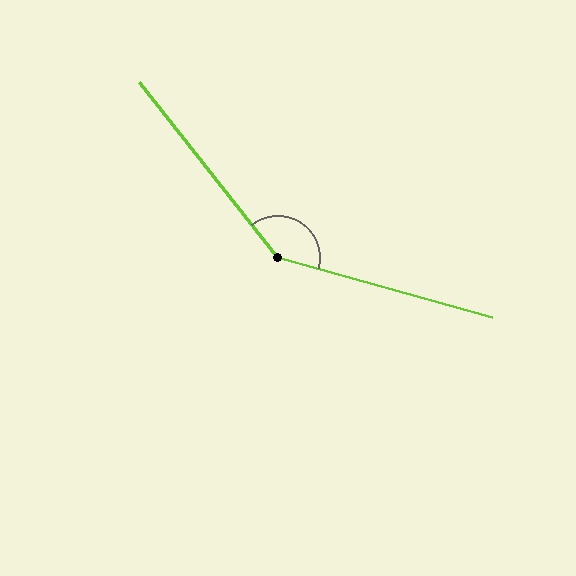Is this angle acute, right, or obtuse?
It is obtuse.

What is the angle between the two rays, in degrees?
Approximately 144 degrees.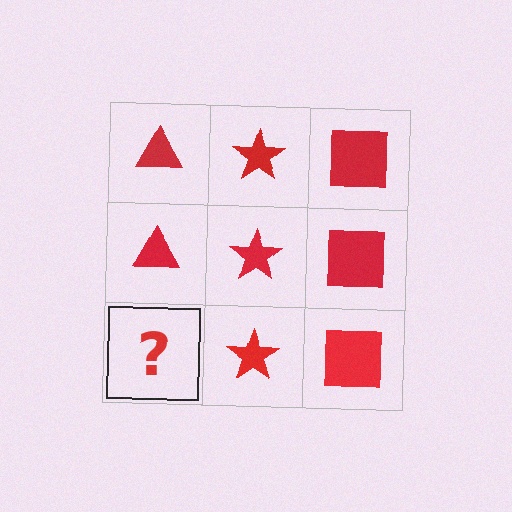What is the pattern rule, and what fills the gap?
The rule is that each column has a consistent shape. The gap should be filled with a red triangle.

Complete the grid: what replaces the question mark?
The question mark should be replaced with a red triangle.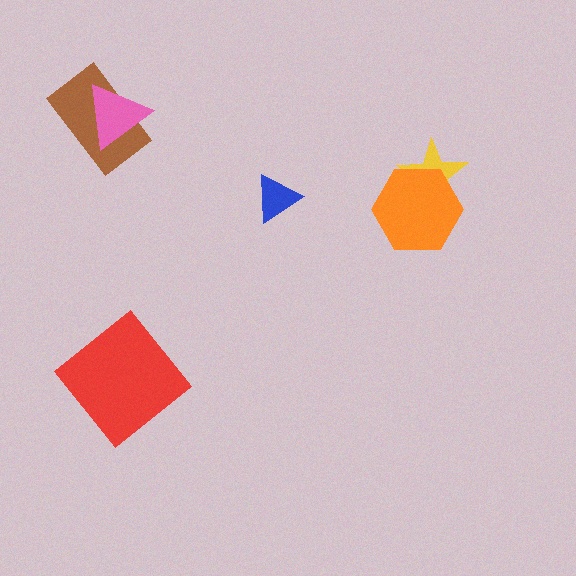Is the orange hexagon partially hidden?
No, no other shape covers it.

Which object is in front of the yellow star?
The orange hexagon is in front of the yellow star.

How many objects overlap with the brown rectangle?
1 object overlaps with the brown rectangle.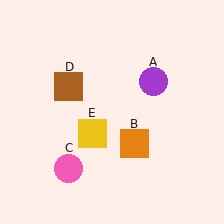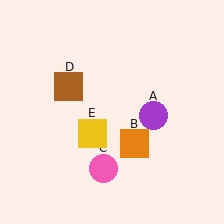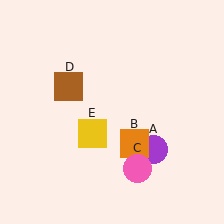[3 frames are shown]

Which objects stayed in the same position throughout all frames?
Orange square (object B) and brown square (object D) and yellow square (object E) remained stationary.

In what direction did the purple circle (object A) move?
The purple circle (object A) moved down.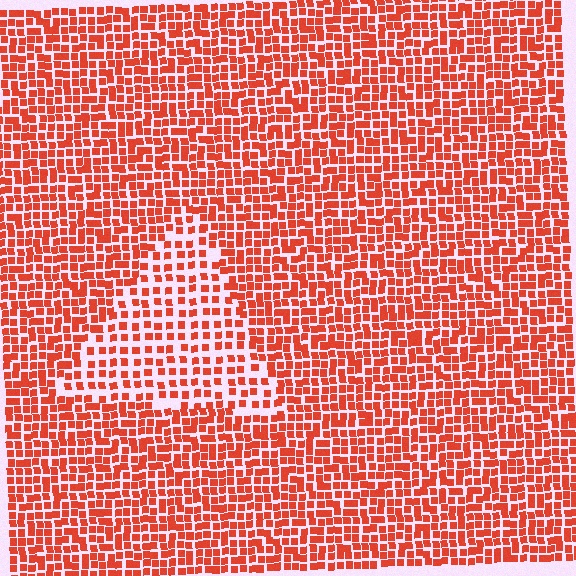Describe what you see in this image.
The image contains small red elements arranged at two different densities. A triangle-shaped region is visible where the elements are less densely packed than the surrounding area.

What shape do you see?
I see a triangle.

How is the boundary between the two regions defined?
The boundary is defined by a change in element density (approximately 1.8x ratio). All elements are the same color, size, and shape.